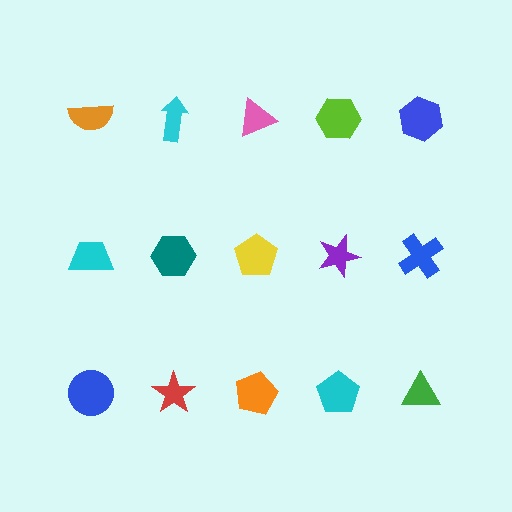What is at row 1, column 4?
A lime hexagon.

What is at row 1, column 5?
A blue hexagon.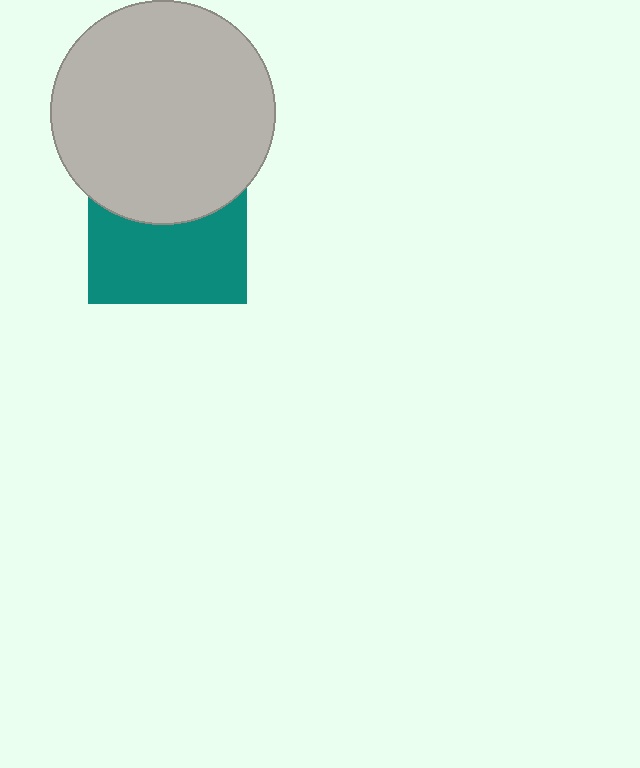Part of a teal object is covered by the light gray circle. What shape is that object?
It is a square.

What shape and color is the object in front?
The object in front is a light gray circle.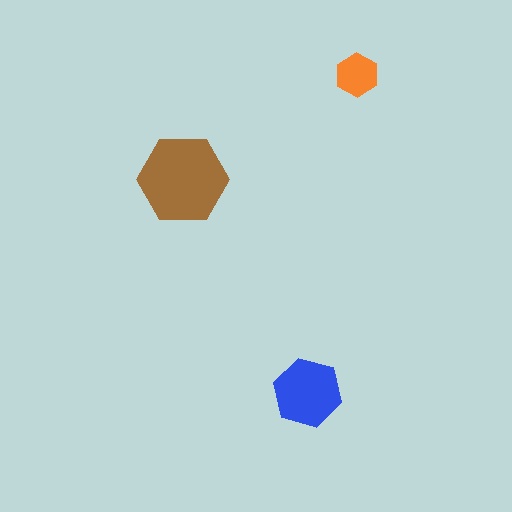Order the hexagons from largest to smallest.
the brown one, the blue one, the orange one.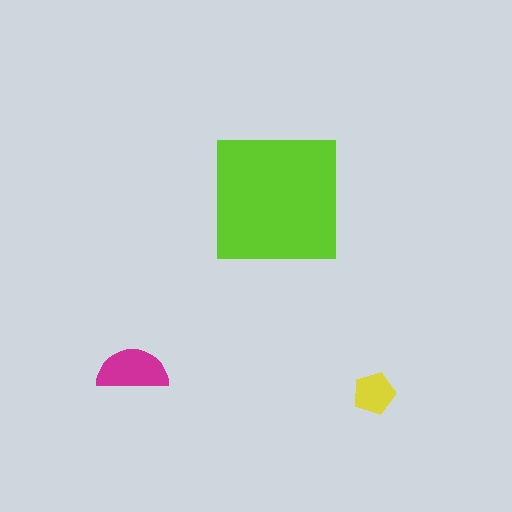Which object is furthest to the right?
The yellow pentagon is rightmost.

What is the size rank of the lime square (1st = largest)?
1st.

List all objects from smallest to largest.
The yellow pentagon, the magenta semicircle, the lime square.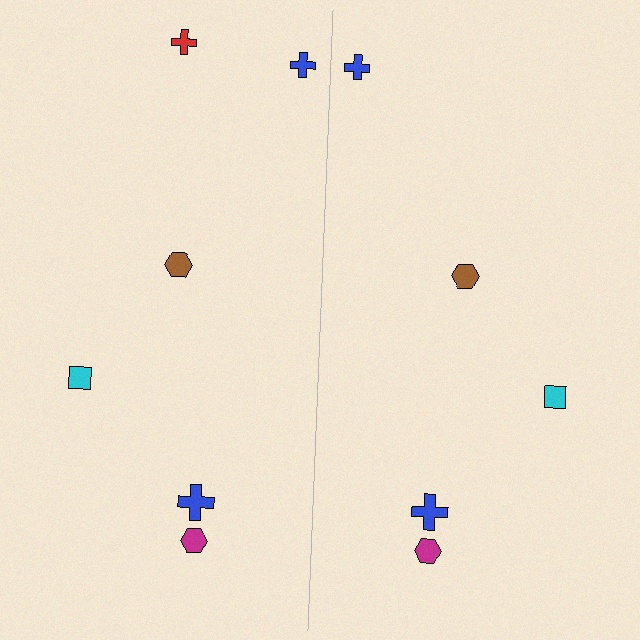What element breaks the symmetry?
A red cross is missing from the right side.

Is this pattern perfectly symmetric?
No, the pattern is not perfectly symmetric. A red cross is missing from the right side.